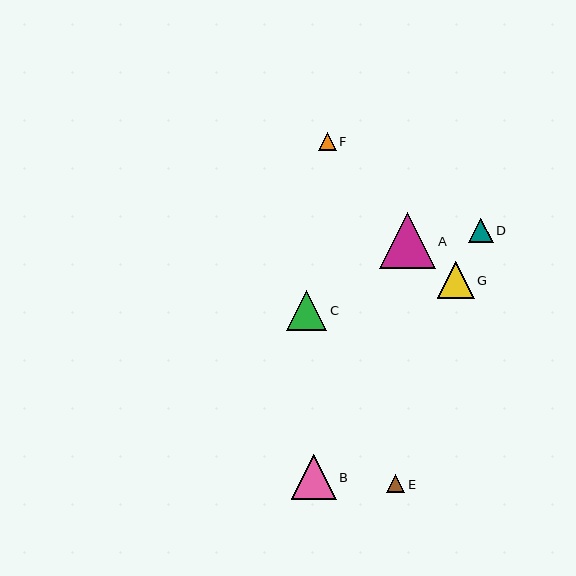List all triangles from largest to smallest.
From largest to smallest: A, B, C, G, D, E, F.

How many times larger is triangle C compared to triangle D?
Triangle C is approximately 1.6 times the size of triangle D.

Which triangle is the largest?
Triangle A is the largest with a size of approximately 56 pixels.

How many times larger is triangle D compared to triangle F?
Triangle D is approximately 1.4 times the size of triangle F.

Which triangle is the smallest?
Triangle F is the smallest with a size of approximately 18 pixels.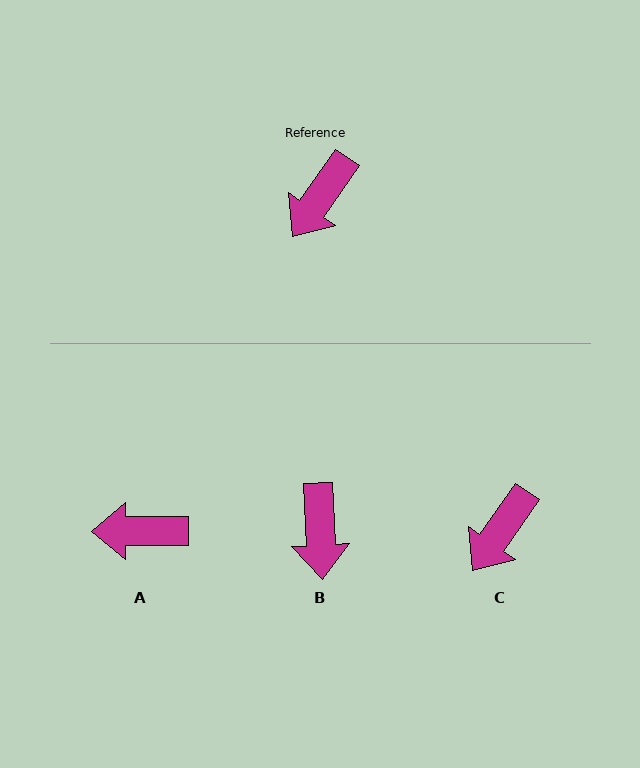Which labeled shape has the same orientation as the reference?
C.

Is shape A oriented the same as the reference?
No, it is off by about 54 degrees.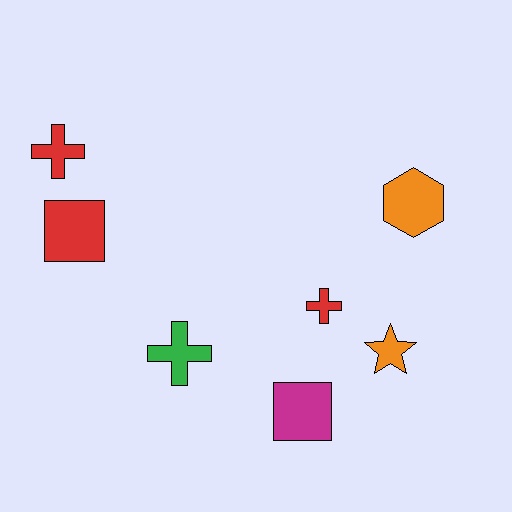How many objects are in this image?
There are 7 objects.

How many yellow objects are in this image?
There are no yellow objects.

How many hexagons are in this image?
There is 1 hexagon.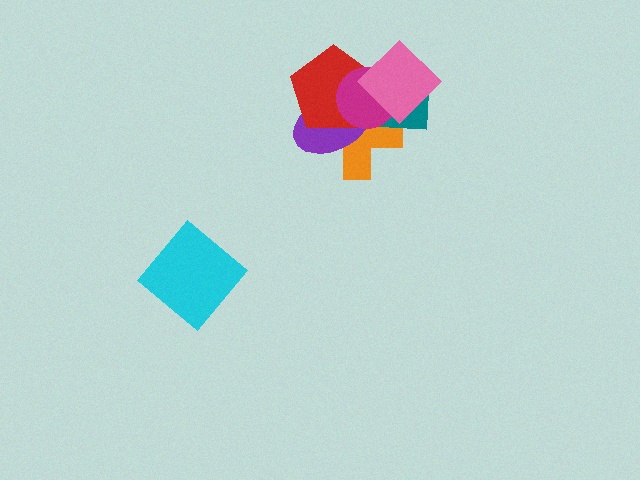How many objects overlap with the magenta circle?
5 objects overlap with the magenta circle.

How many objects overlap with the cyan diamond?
0 objects overlap with the cyan diamond.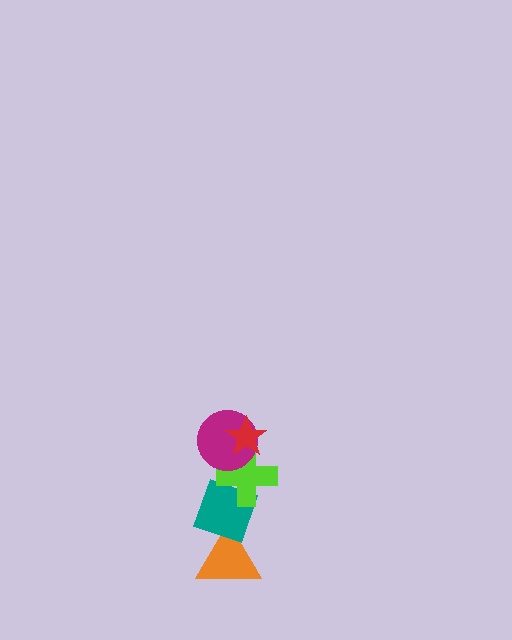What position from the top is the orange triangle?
The orange triangle is 5th from the top.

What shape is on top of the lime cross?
The magenta circle is on top of the lime cross.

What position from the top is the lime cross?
The lime cross is 3rd from the top.